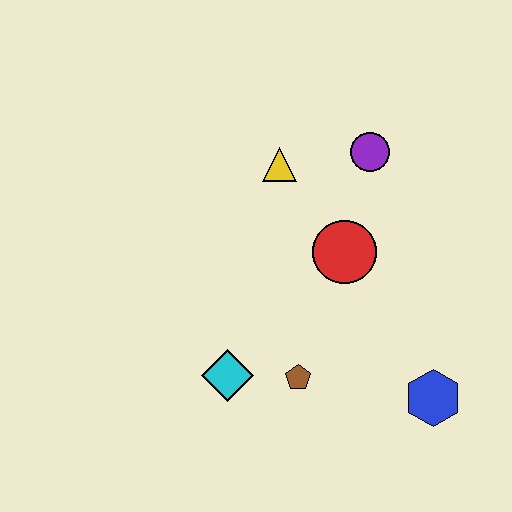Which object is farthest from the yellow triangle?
The blue hexagon is farthest from the yellow triangle.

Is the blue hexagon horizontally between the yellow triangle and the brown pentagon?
No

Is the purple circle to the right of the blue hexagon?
No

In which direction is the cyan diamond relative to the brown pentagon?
The cyan diamond is to the left of the brown pentagon.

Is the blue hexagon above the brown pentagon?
No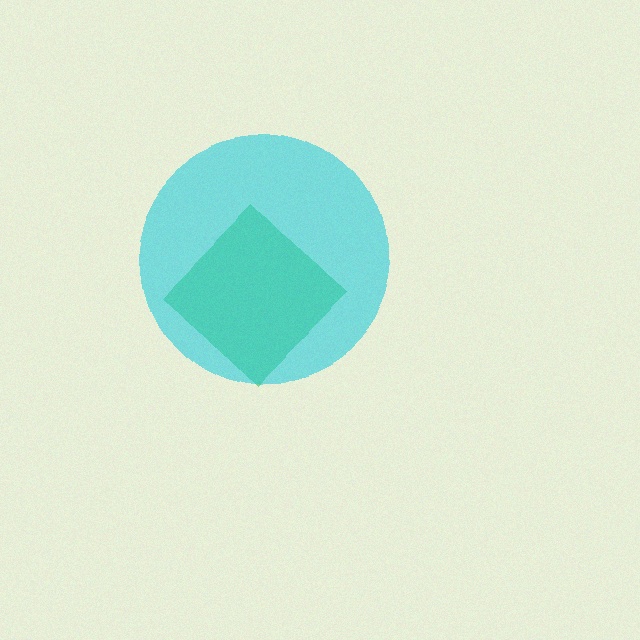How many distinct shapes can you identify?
There are 2 distinct shapes: a green diamond, a cyan circle.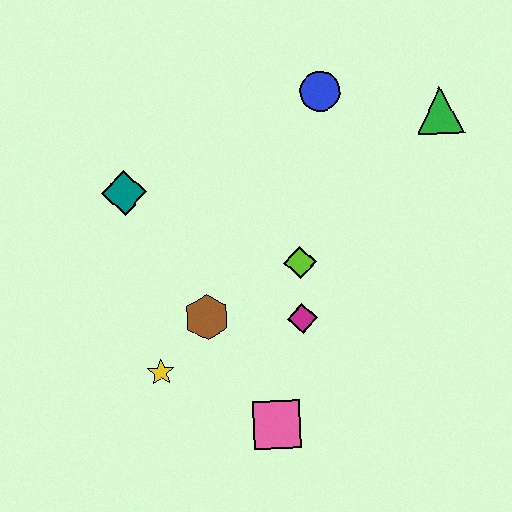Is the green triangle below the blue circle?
Yes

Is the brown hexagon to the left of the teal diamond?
No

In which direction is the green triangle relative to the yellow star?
The green triangle is to the right of the yellow star.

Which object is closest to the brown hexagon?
The yellow star is closest to the brown hexagon.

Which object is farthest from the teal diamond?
The green triangle is farthest from the teal diamond.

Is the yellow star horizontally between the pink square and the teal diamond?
Yes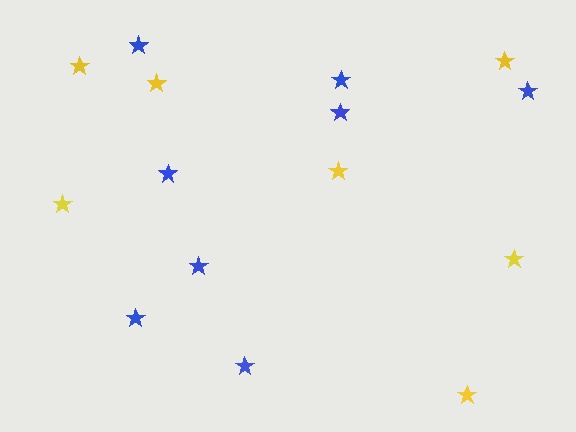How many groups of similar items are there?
There are 2 groups: one group of blue stars (8) and one group of yellow stars (7).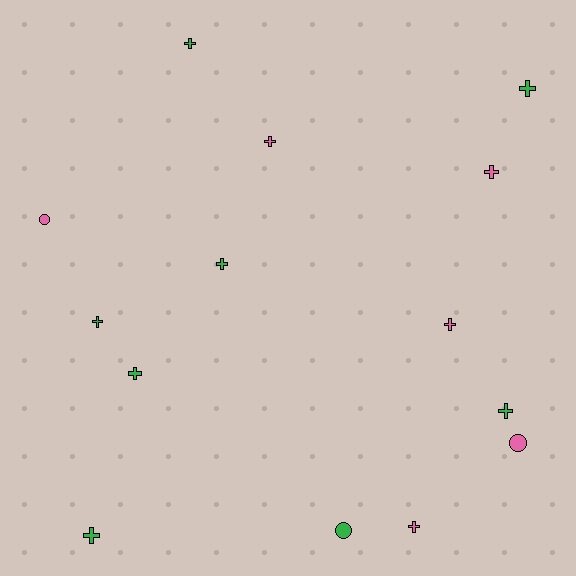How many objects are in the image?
There are 14 objects.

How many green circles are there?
There is 1 green circle.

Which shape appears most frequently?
Cross, with 11 objects.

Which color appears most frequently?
Green, with 8 objects.